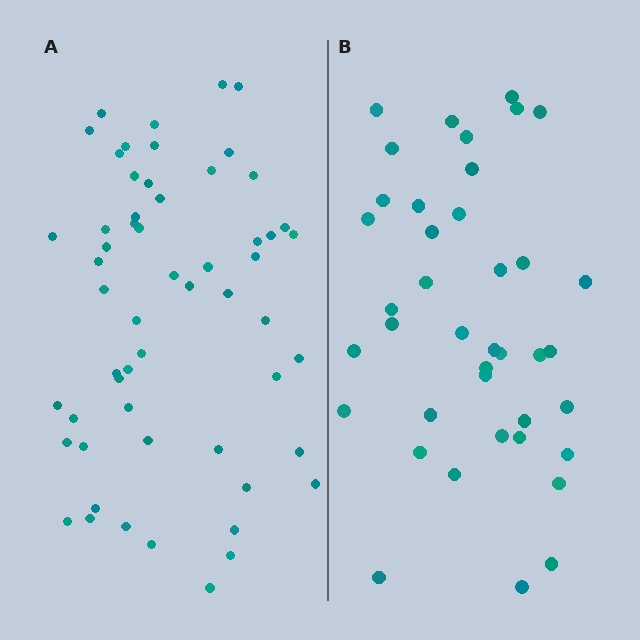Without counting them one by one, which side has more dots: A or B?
Region A (the left region) has more dots.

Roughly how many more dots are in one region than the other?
Region A has approximately 15 more dots than region B.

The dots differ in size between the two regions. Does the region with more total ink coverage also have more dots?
No. Region B has more total ink coverage because its dots are larger, but region A actually contains more individual dots. Total area can be misleading — the number of items is what matters here.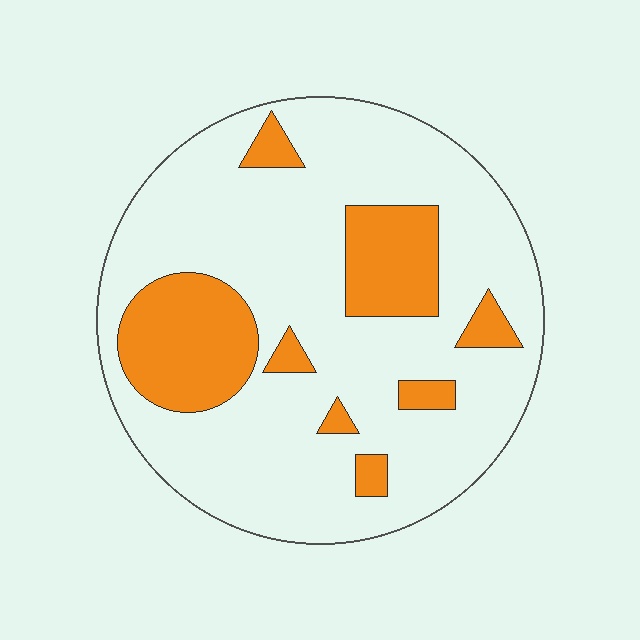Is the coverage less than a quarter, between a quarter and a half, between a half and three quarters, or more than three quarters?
Less than a quarter.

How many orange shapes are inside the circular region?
8.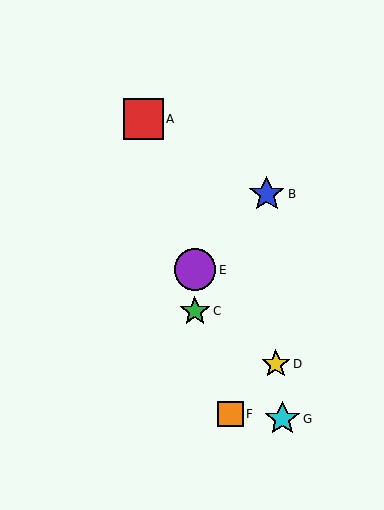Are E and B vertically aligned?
No, E is at x≈195 and B is at x≈267.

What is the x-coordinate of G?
Object G is at x≈282.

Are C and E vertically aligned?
Yes, both are at x≈195.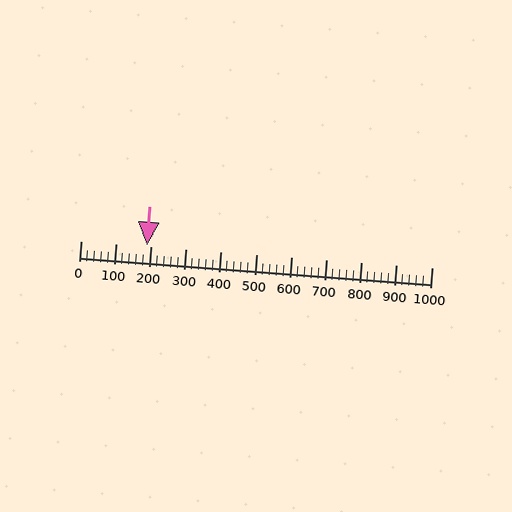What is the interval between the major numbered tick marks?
The major tick marks are spaced 100 units apart.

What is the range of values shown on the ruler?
The ruler shows values from 0 to 1000.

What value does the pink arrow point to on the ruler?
The pink arrow points to approximately 190.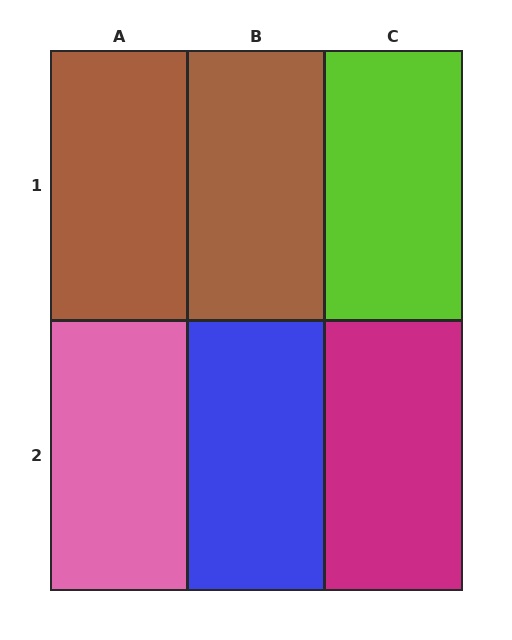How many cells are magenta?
1 cell is magenta.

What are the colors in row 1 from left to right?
Brown, brown, lime.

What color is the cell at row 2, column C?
Magenta.